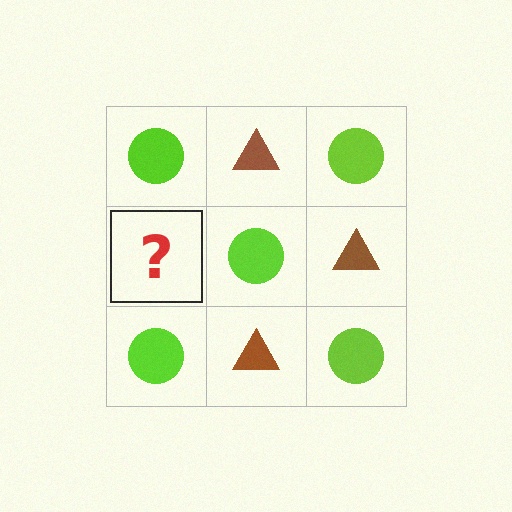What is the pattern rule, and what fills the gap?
The rule is that it alternates lime circle and brown triangle in a checkerboard pattern. The gap should be filled with a brown triangle.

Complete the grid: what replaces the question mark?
The question mark should be replaced with a brown triangle.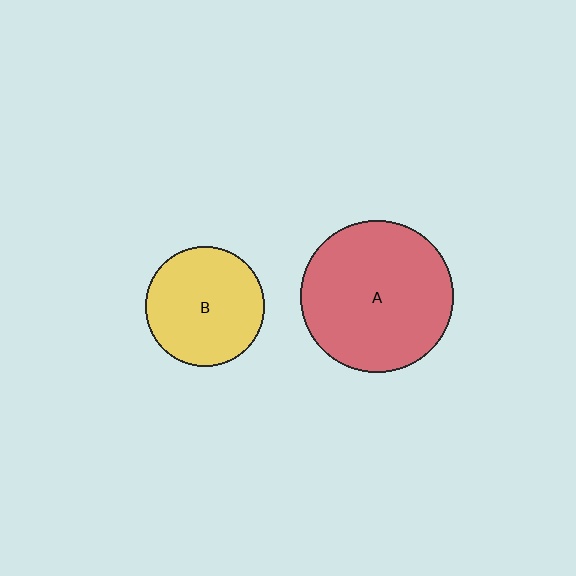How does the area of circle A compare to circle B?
Approximately 1.6 times.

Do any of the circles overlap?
No, none of the circles overlap.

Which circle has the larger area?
Circle A (red).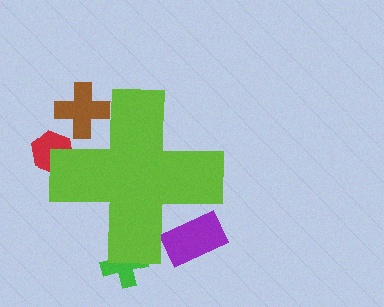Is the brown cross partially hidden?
Yes, the brown cross is partially hidden behind the lime cross.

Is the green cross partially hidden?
Yes, the green cross is partially hidden behind the lime cross.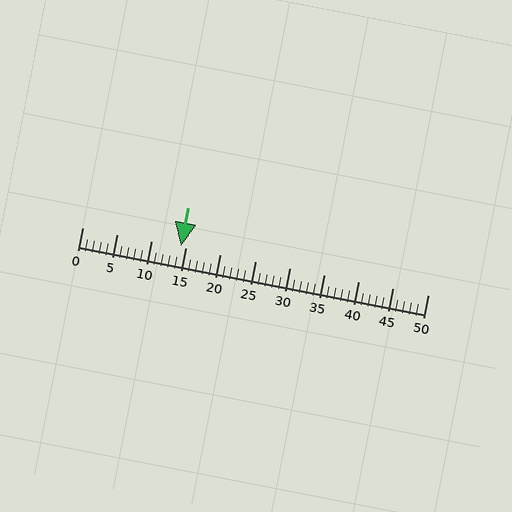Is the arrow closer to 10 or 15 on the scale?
The arrow is closer to 15.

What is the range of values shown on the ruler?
The ruler shows values from 0 to 50.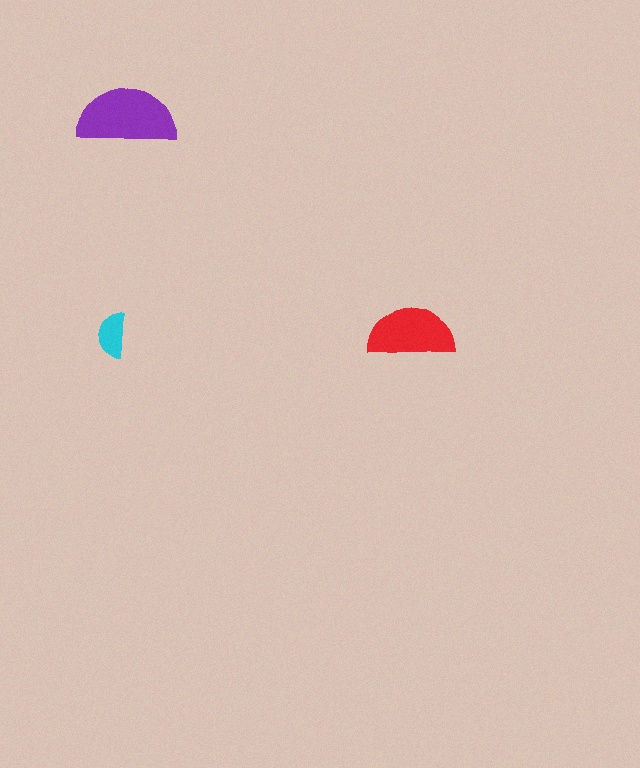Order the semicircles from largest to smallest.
the purple one, the red one, the cyan one.